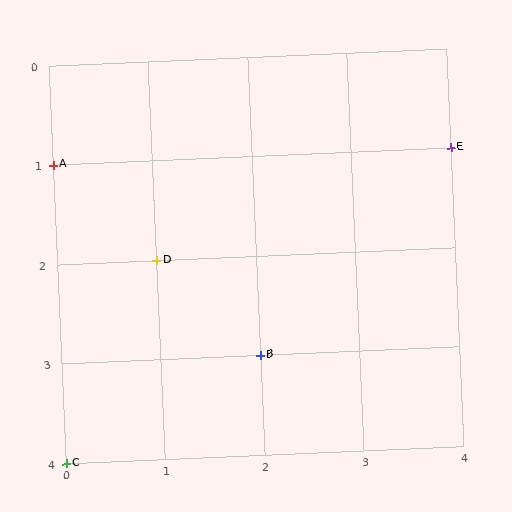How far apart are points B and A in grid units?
Points B and A are 2 columns and 2 rows apart (about 2.8 grid units diagonally).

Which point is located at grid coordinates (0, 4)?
Point C is at (0, 4).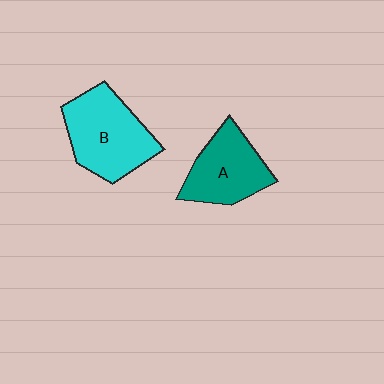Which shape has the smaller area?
Shape A (teal).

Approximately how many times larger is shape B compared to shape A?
Approximately 1.2 times.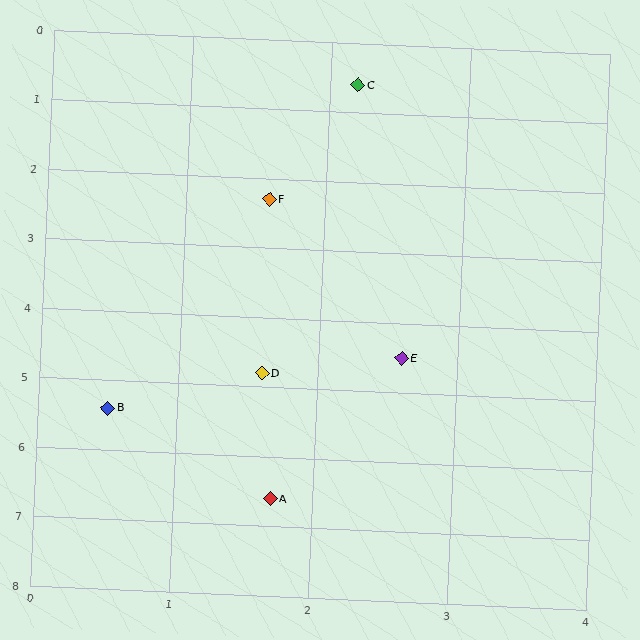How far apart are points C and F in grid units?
Points C and F are about 1.8 grid units apart.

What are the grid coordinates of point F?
Point F is at approximately (1.6, 2.3).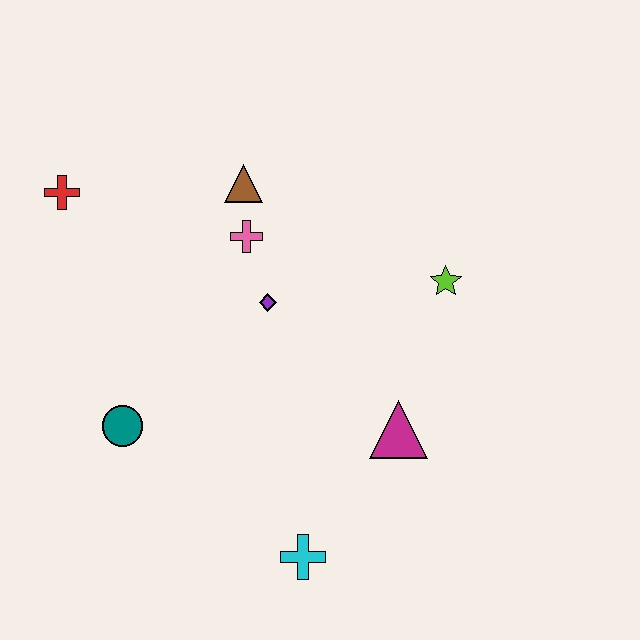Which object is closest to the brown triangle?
The pink cross is closest to the brown triangle.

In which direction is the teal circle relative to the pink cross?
The teal circle is below the pink cross.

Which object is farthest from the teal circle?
The lime star is farthest from the teal circle.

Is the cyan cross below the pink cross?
Yes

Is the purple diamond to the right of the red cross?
Yes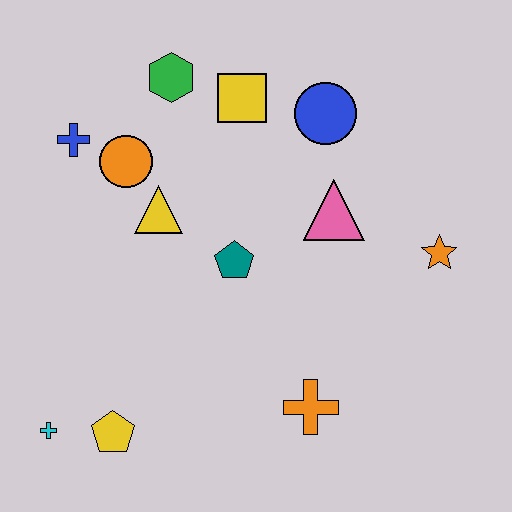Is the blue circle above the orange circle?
Yes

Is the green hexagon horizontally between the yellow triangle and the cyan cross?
No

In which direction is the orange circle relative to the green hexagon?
The orange circle is below the green hexagon.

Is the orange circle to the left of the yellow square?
Yes